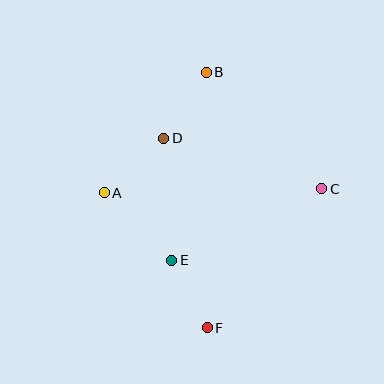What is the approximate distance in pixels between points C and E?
The distance between C and E is approximately 166 pixels.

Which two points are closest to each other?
Points E and F are closest to each other.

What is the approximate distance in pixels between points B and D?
The distance between B and D is approximately 79 pixels.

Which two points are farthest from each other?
Points B and F are farthest from each other.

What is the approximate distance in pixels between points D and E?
The distance between D and E is approximately 122 pixels.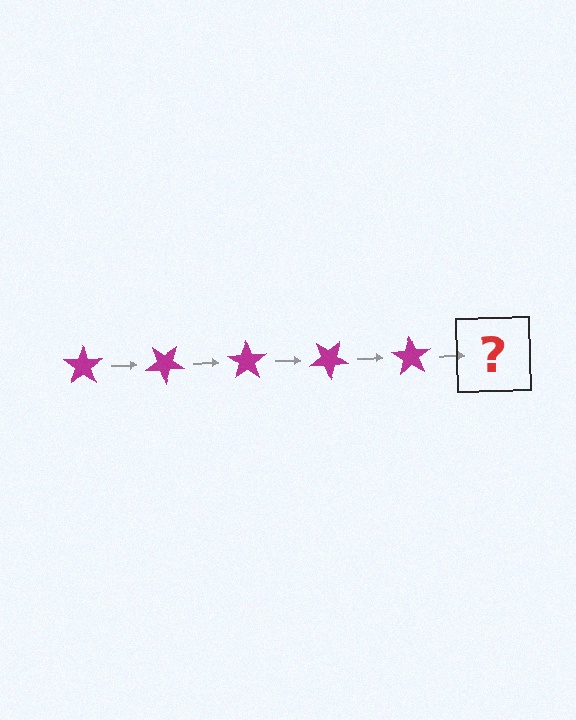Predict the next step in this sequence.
The next step is a magenta star rotated 175 degrees.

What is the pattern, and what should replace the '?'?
The pattern is that the star rotates 35 degrees each step. The '?' should be a magenta star rotated 175 degrees.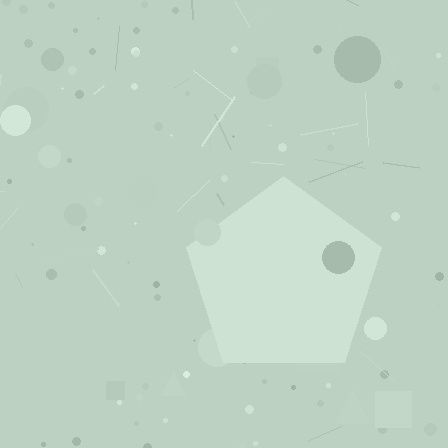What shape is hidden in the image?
A pentagon is hidden in the image.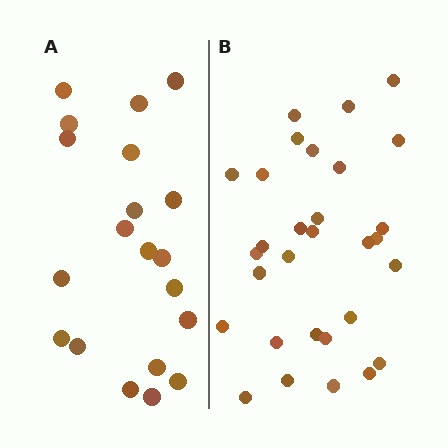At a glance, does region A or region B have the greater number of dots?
Region B (the right region) has more dots.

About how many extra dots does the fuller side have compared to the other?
Region B has roughly 10 or so more dots than region A.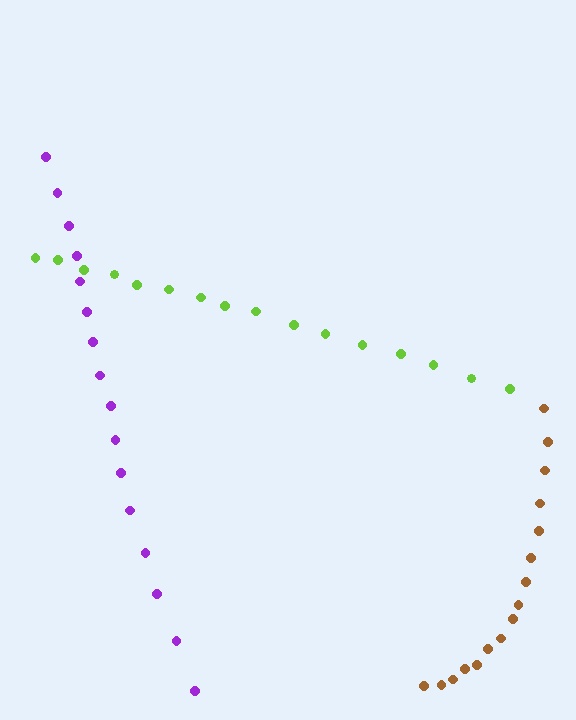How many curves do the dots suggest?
There are 3 distinct paths.